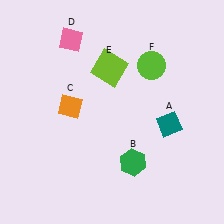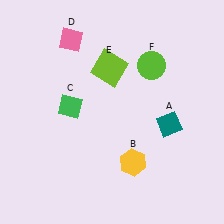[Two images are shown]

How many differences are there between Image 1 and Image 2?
There are 2 differences between the two images.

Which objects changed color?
B changed from green to yellow. C changed from orange to green.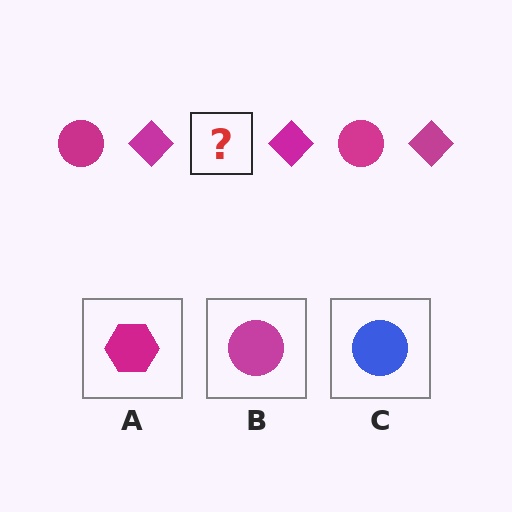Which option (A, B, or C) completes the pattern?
B.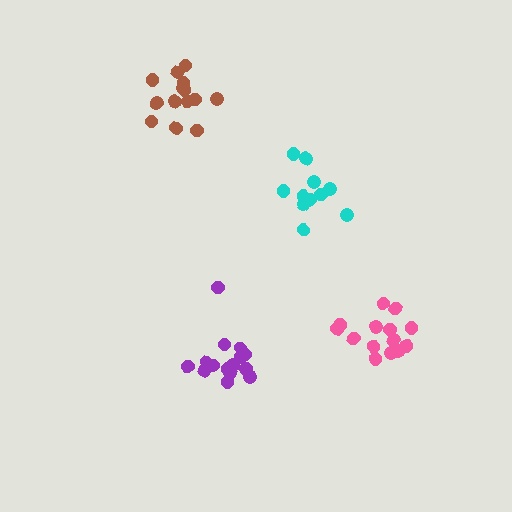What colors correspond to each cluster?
The clusters are colored: pink, purple, brown, cyan.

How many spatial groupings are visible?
There are 4 spatial groupings.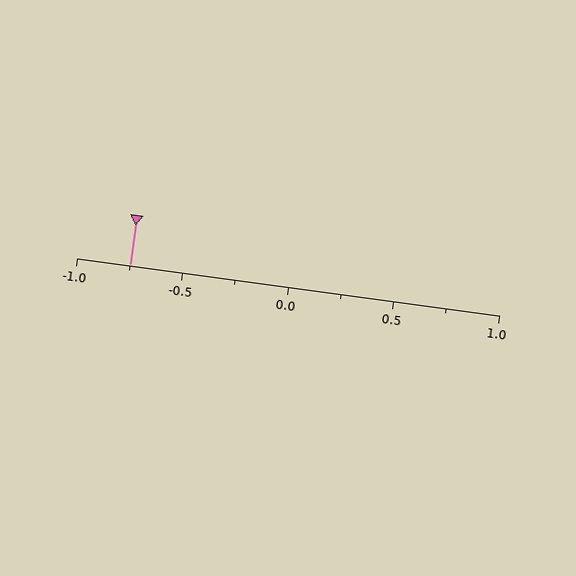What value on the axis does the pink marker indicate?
The marker indicates approximately -0.75.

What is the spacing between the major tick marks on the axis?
The major ticks are spaced 0.5 apart.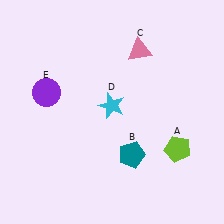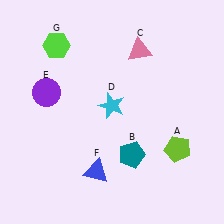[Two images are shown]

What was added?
A blue triangle (F), a lime hexagon (G) were added in Image 2.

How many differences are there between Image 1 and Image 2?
There are 2 differences between the two images.